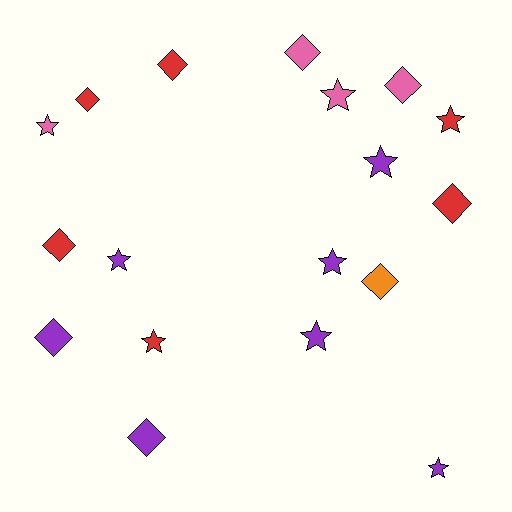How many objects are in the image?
There are 18 objects.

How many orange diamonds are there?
There is 1 orange diamond.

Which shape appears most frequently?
Diamond, with 9 objects.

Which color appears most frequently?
Purple, with 7 objects.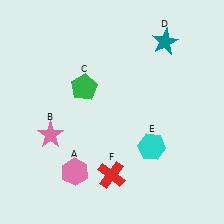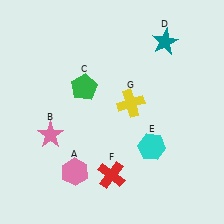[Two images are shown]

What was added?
A yellow cross (G) was added in Image 2.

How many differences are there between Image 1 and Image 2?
There is 1 difference between the two images.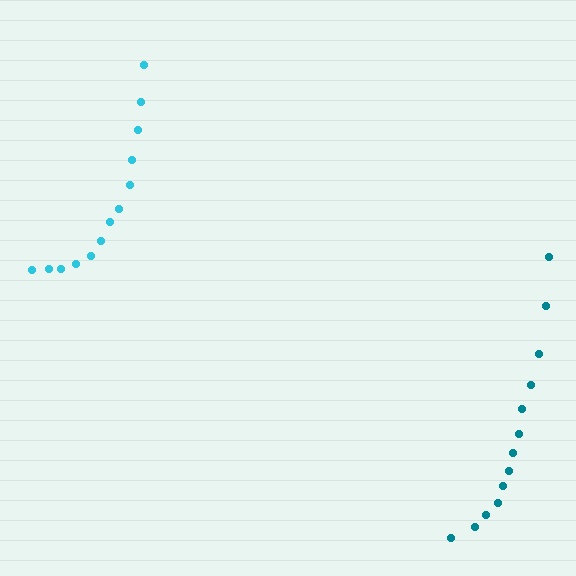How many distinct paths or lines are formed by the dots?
There are 2 distinct paths.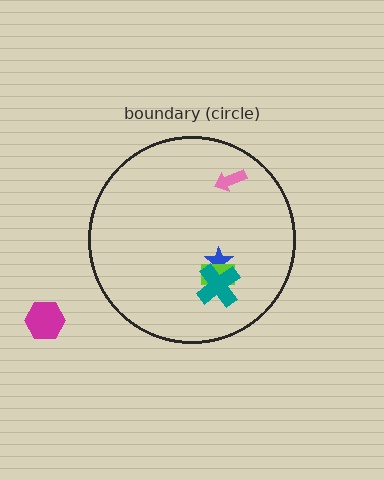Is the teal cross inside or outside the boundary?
Inside.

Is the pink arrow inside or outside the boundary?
Inside.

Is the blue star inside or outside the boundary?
Inside.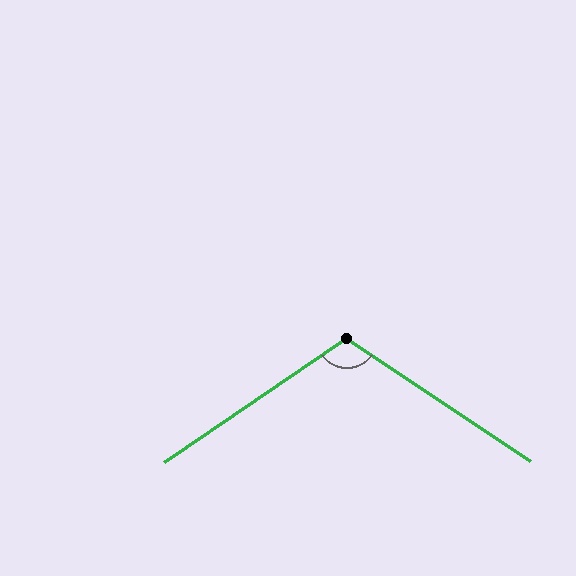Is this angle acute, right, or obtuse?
It is obtuse.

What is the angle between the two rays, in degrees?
Approximately 112 degrees.